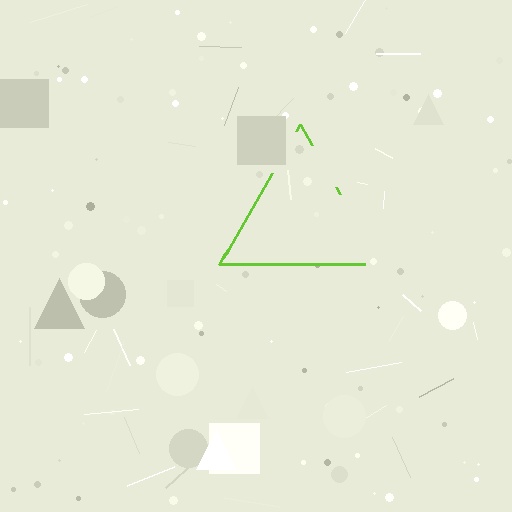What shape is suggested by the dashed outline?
The dashed outline suggests a triangle.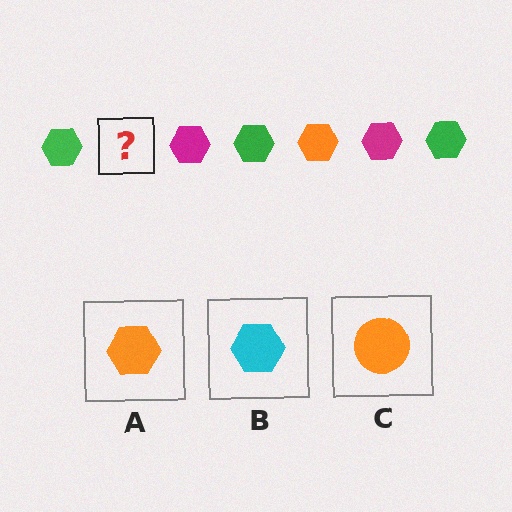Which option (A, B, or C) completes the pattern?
A.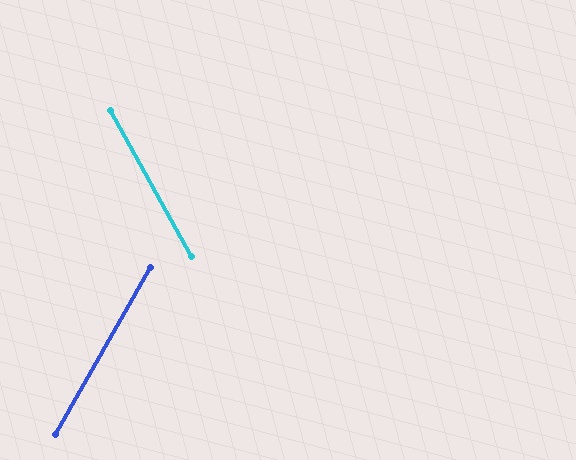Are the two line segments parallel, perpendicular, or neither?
Neither parallel nor perpendicular — they differ by about 59°.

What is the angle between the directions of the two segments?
Approximately 59 degrees.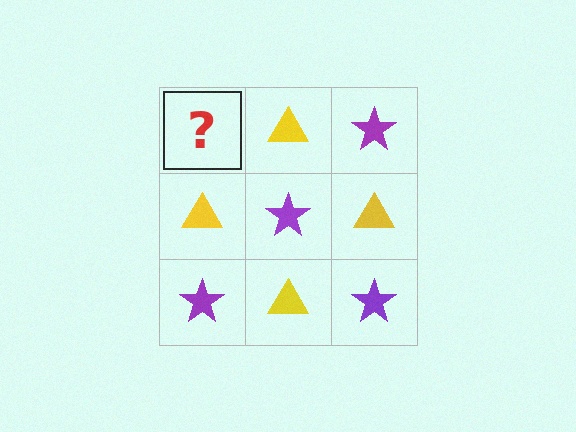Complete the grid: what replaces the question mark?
The question mark should be replaced with a purple star.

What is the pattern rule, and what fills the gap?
The rule is that it alternates purple star and yellow triangle in a checkerboard pattern. The gap should be filled with a purple star.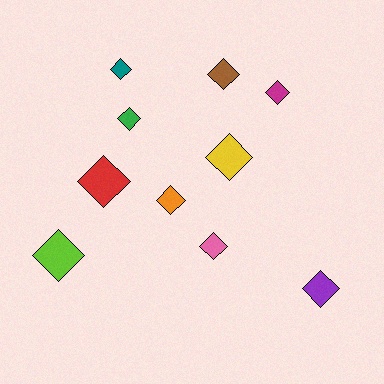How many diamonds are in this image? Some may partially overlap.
There are 10 diamonds.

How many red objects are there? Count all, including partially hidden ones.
There is 1 red object.